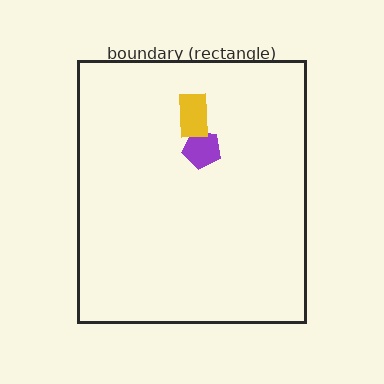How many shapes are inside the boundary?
2 inside, 0 outside.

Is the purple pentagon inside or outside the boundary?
Inside.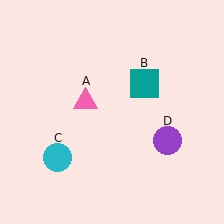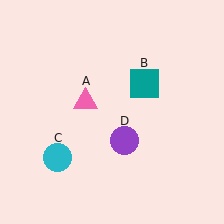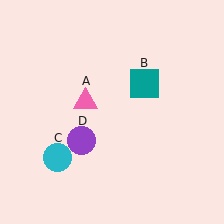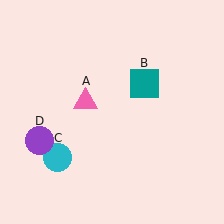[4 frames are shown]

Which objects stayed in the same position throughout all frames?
Pink triangle (object A) and teal square (object B) and cyan circle (object C) remained stationary.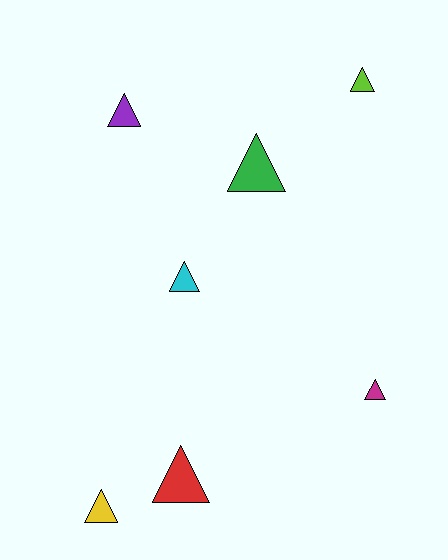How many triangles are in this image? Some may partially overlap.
There are 7 triangles.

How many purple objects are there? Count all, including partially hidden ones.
There is 1 purple object.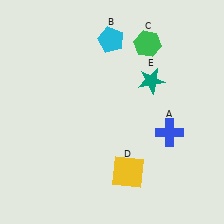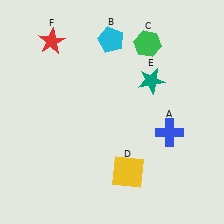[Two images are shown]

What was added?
A red star (F) was added in Image 2.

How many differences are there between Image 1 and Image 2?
There is 1 difference between the two images.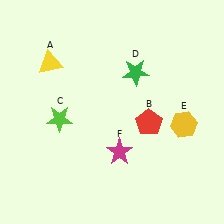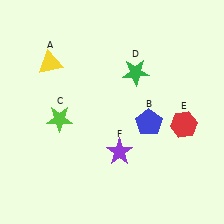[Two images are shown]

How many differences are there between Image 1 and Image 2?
There are 3 differences between the two images.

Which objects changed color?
B changed from red to blue. E changed from yellow to red. F changed from magenta to purple.